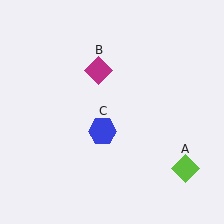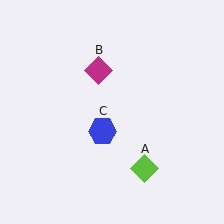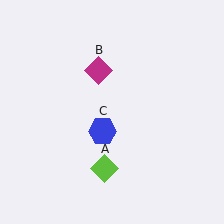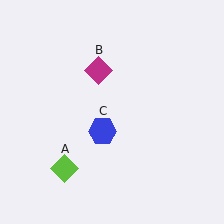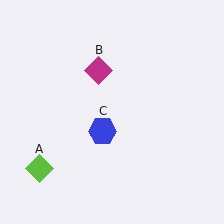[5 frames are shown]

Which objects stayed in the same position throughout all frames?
Magenta diamond (object B) and blue hexagon (object C) remained stationary.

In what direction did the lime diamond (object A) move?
The lime diamond (object A) moved left.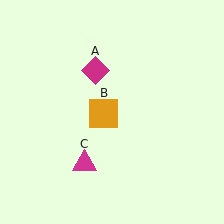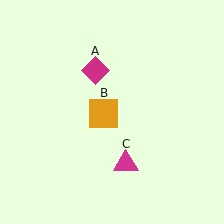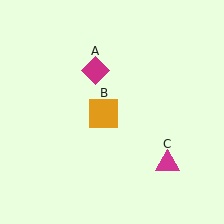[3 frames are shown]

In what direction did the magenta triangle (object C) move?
The magenta triangle (object C) moved right.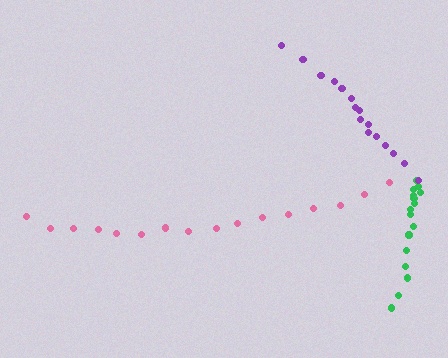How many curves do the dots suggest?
There are 3 distinct paths.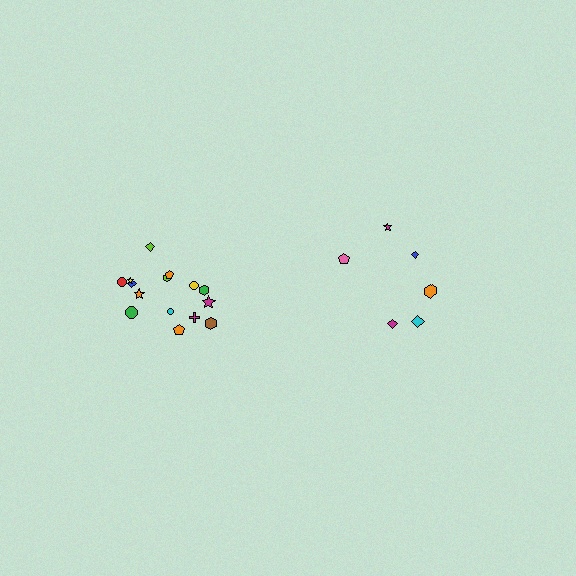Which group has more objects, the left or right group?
The left group.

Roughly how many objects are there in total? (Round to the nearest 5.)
Roughly 20 objects in total.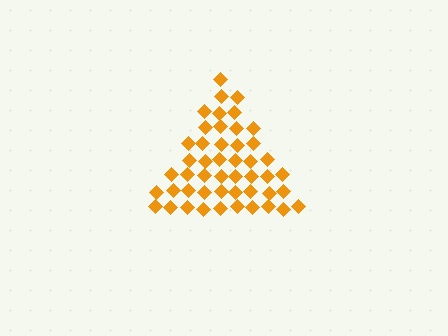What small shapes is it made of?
It is made of small diamonds.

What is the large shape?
The large shape is a triangle.